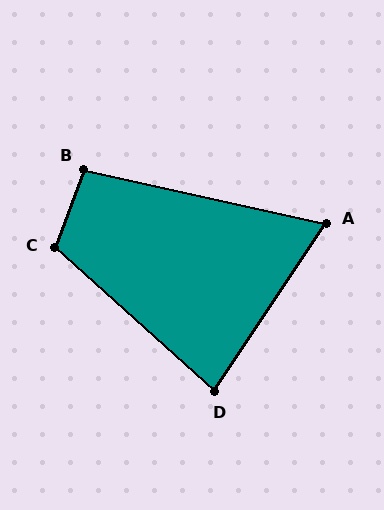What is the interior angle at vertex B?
Approximately 98 degrees (obtuse).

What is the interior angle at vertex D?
Approximately 82 degrees (acute).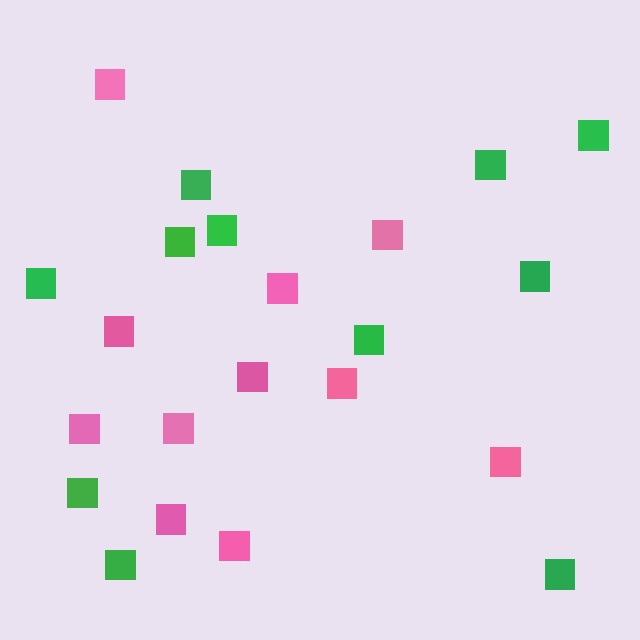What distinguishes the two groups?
There are 2 groups: one group of green squares (11) and one group of pink squares (11).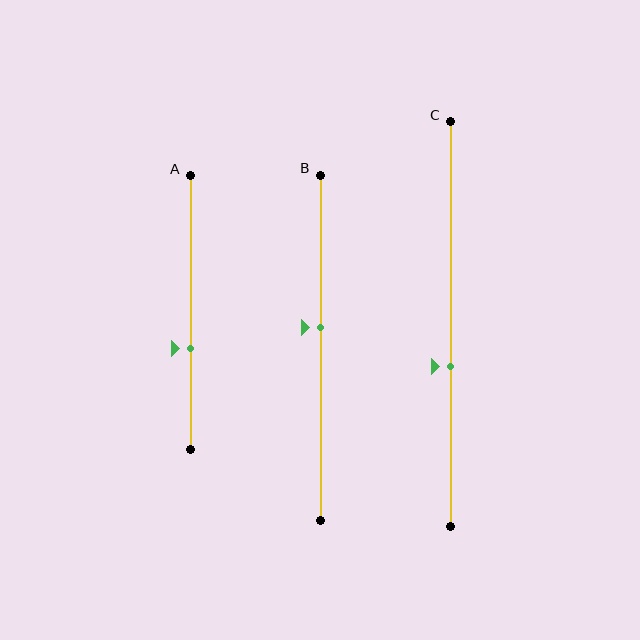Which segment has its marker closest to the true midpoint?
Segment B has its marker closest to the true midpoint.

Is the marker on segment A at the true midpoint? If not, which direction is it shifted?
No, the marker on segment A is shifted downward by about 13% of the segment length.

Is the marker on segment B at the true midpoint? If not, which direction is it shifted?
No, the marker on segment B is shifted upward by about 6% of the segment length.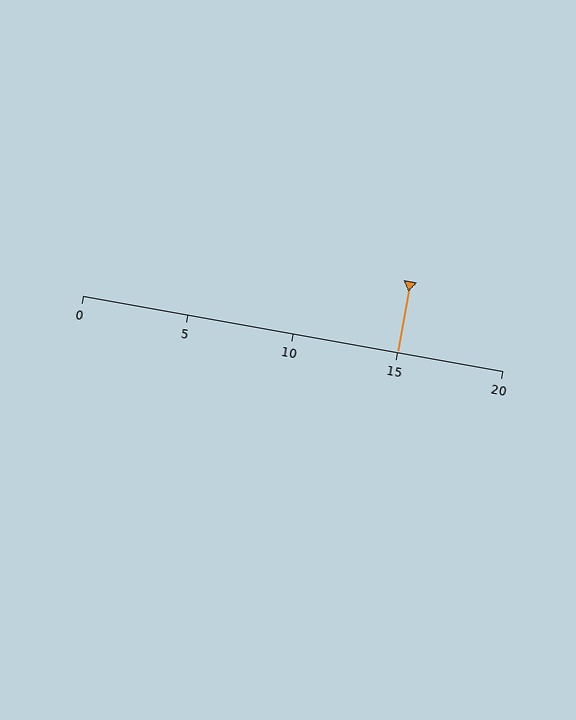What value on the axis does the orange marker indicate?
The marker indicates approximately 15.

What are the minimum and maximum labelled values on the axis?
The axis runs from 0 to 20.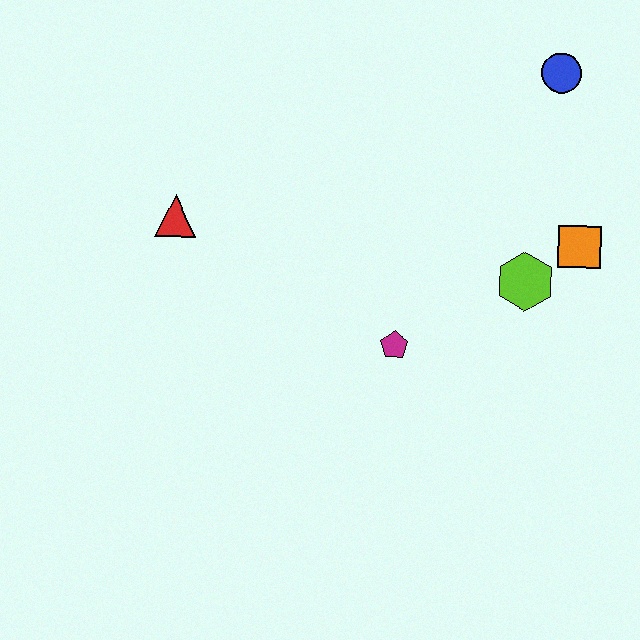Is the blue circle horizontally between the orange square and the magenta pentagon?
Yes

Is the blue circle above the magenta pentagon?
Yes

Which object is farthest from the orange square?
The red triangle is farthest from the orange square.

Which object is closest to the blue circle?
The orange square is closest to the blue circle.